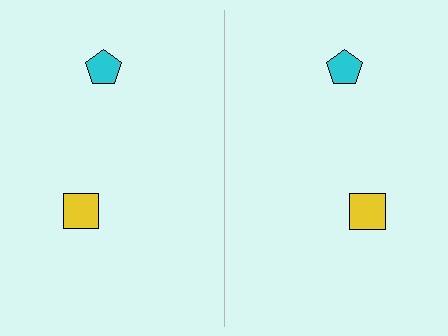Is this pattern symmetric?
Yes, this pattern has bilateral (reflection) symmetry.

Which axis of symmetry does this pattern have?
The pattern has a vertical axis of symmetry running through the center of the image.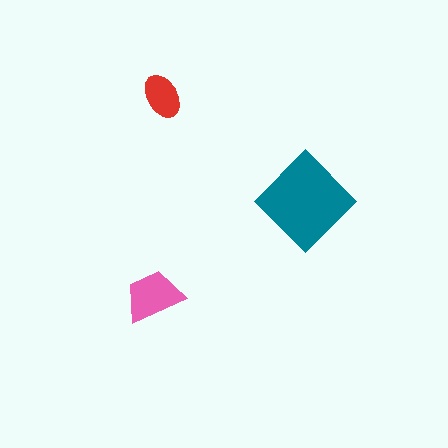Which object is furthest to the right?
The teal diamond is rightmost.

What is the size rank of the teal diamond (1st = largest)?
1st.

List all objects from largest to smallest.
The teal diamond, the pink trapezoid, the red ellipse.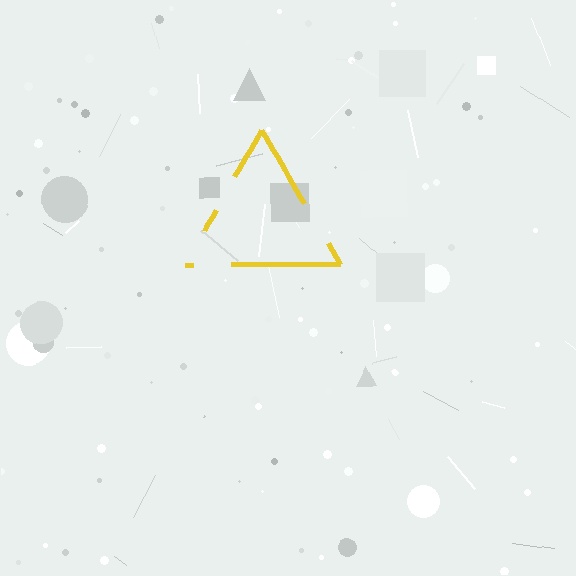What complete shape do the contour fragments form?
The contour fragments form a triangle.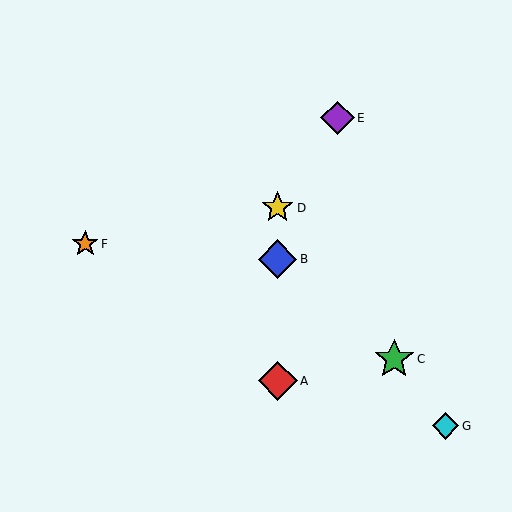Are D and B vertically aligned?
Yes, both are at x≈278.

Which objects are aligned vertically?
Objects A, B, D are aligned vertically.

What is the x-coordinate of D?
Object D is at x≈278.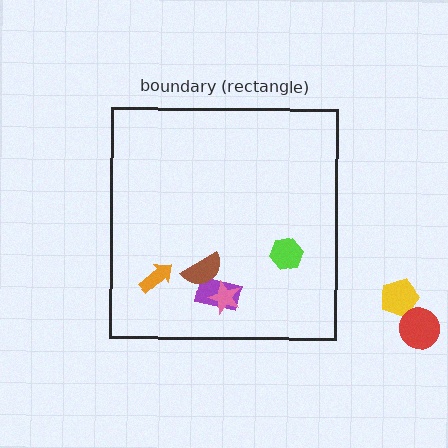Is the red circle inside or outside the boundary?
Outside.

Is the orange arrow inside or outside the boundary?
Inside.